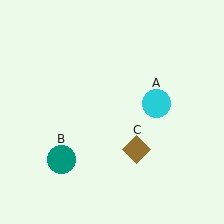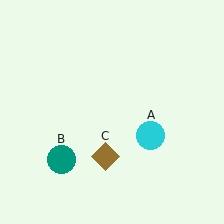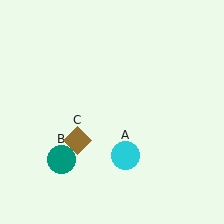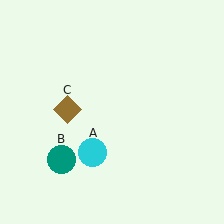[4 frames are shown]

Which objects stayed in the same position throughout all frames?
Teal circle (object B) remained stationary.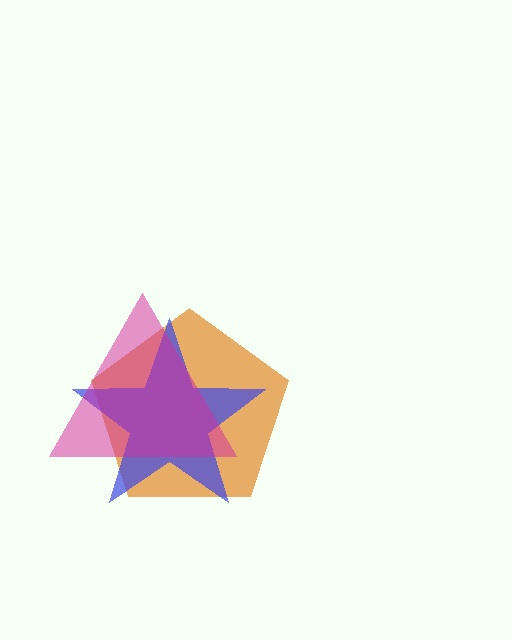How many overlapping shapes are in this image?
There are 3 overlapping shapes in the image.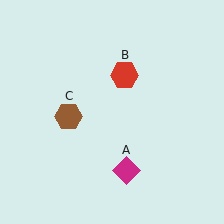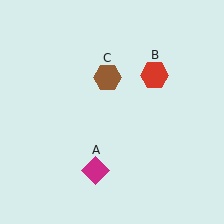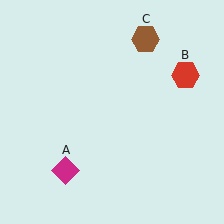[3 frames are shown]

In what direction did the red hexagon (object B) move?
The red hexagon (object B) moved right.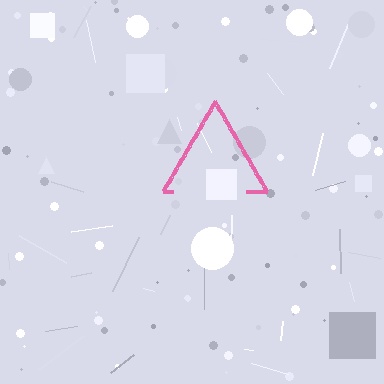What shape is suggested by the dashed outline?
The dashed outline suggests a triangle.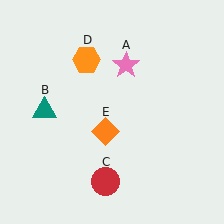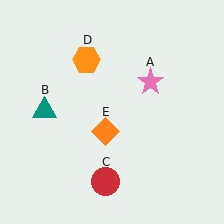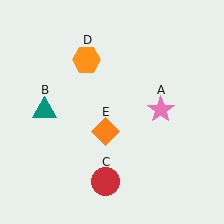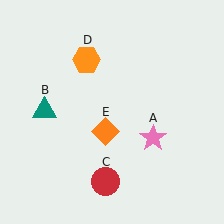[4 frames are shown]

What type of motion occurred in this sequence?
The pink star (object A) rotated clockwise around the center of the scene.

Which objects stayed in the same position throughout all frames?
Teal triangle (object B) and red circle (object C) and orange hexagon (object D) and orange diamond (object E) remained stationary.